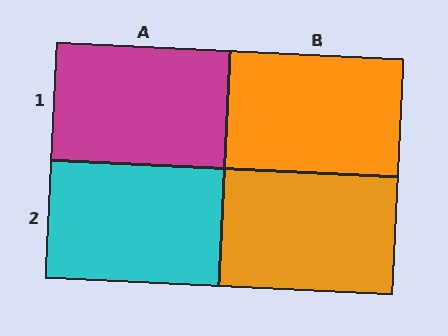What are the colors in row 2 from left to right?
Cyan, orange.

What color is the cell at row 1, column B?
Orange.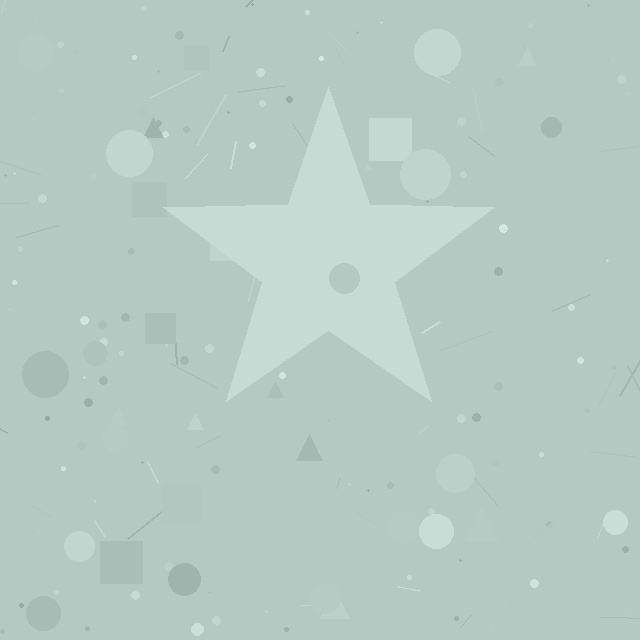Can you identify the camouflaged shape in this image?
The camouflaged shape is a star.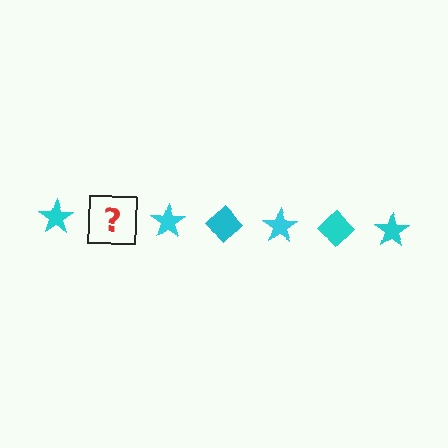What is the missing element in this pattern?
The missing element is a cyan diamond.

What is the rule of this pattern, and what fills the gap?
The rule is that the pattern cycles through star, diamond shapes in cyan. The gap should be filled with a cyan diamond.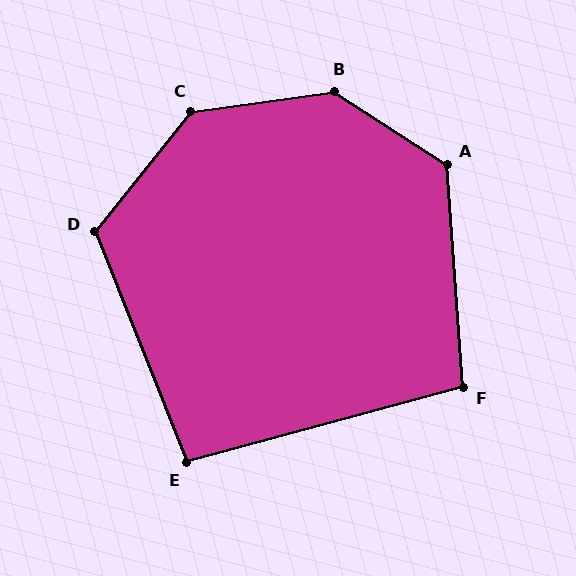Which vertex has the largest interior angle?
B, at approximately 139 degrees.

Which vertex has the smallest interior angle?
E, at approximately 97 degrees.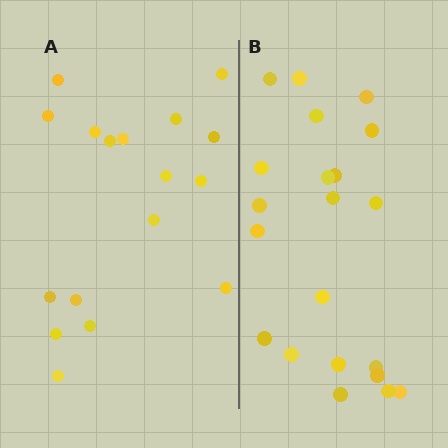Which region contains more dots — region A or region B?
Region B (the right region) has more dots.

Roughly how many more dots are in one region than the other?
Region B has about 4 more dots than region A.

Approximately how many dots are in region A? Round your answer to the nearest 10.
About 20 dots. (The exact count is 17, which rounds to 20.)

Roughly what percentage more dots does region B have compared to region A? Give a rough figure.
About 25% more.